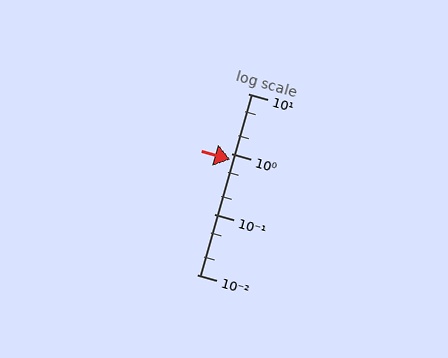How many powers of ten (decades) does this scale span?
The scale spans 3 decades, from 0.01 to 10.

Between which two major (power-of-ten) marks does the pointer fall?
The pointer is between 0.1 and 1.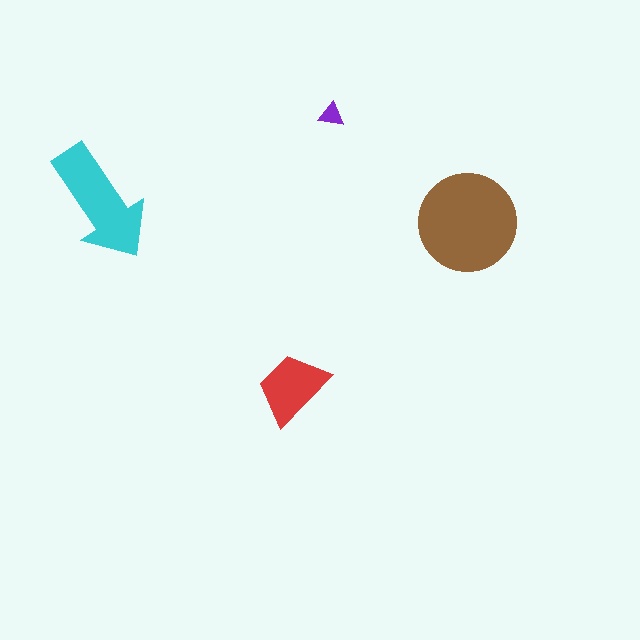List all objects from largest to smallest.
The brown circle, the cyan arrow, the red trapezoid, the purple triangle.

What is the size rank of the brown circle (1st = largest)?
1st.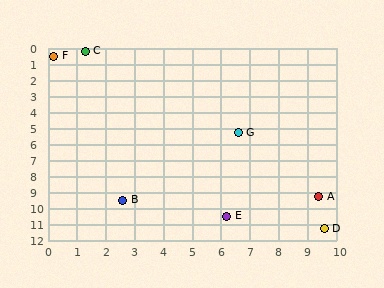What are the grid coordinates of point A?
Point A is at approximately (9.4, 9.3).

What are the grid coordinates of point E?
Point E is at approximately (6.2, 10.5).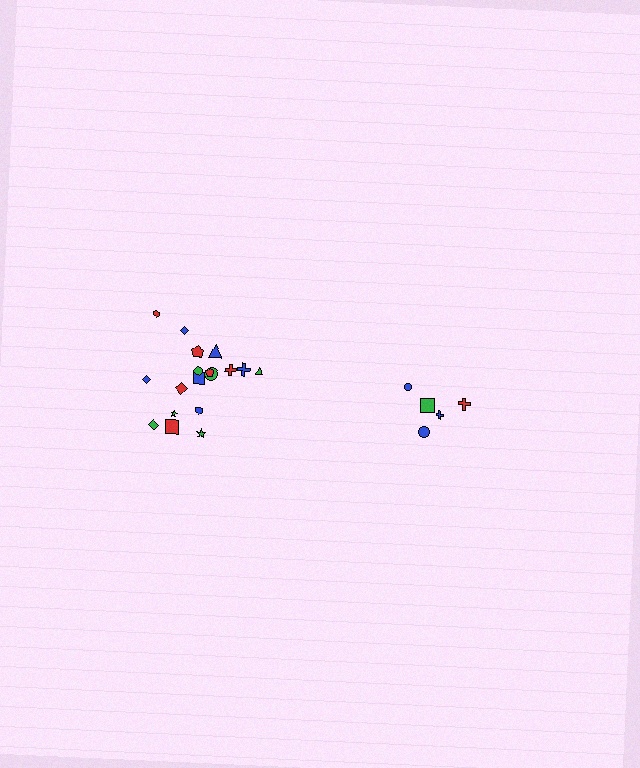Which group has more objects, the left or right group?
The left group.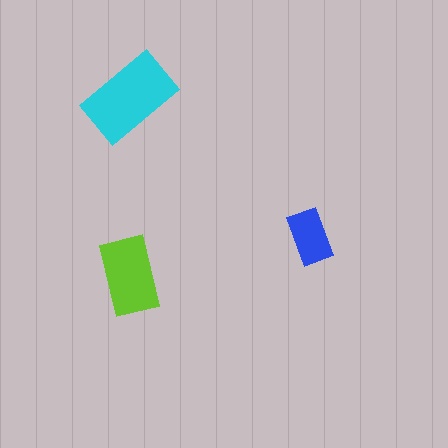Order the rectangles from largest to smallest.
the cyan one, the lime one, the blue one.